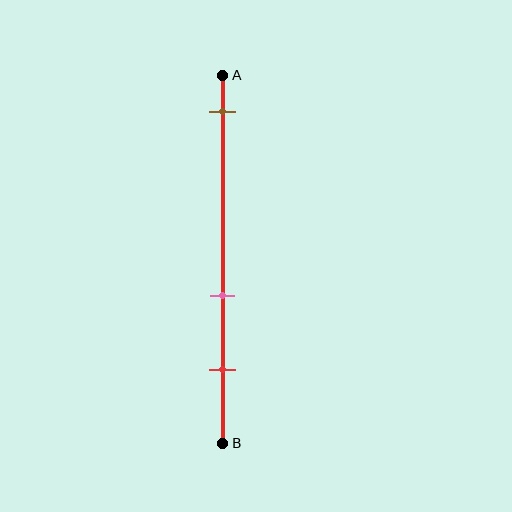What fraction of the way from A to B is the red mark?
The red mark is approximately 80% (0.8) of the way from A to B.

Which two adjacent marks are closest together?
The pink and red marks are the closest adjacent pair.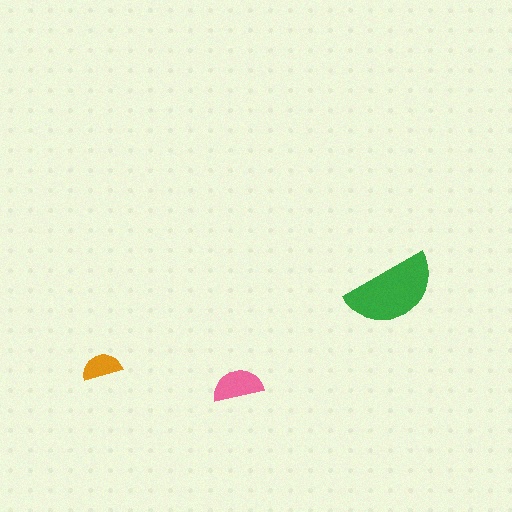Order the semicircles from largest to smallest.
the green one, the pink one, the orange one.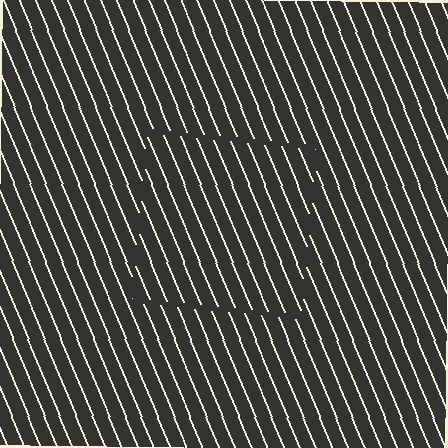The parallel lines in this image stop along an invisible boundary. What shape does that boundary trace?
An illusory square. The interior of the shape contains the same grating, shifted by half a period — the contour is defined by the phase discontinuity where line-ends from the inner and outer gratings abut.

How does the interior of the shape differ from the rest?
The interior of the shape contains the same grating, shifted by half a period — the contour is defined by the phase discontinuity where line-ends from the inner and outer gratings abut.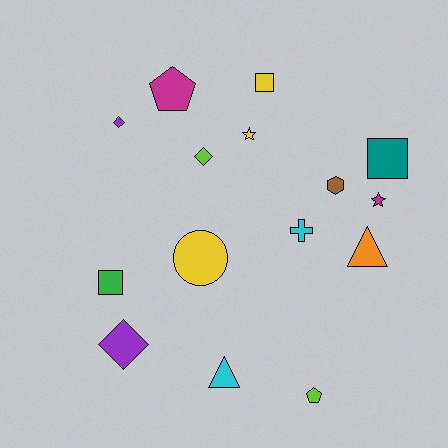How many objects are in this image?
There are 15 objects.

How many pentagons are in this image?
There are 2 pentagons.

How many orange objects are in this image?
There is 1 orange object.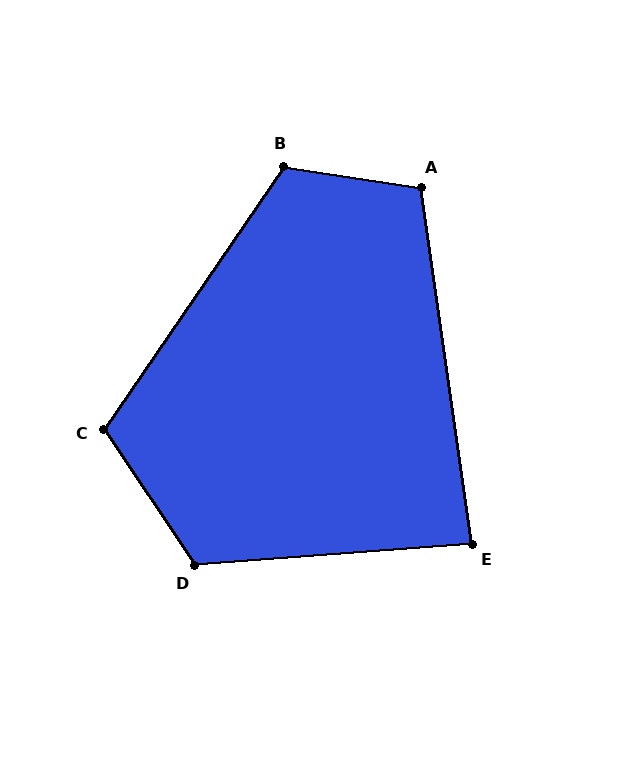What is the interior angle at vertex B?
Approximately 115 degrees (obtuse).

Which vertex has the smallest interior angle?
E, at approximately 86 degrees.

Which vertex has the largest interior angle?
D, at approximately 119 degrees.